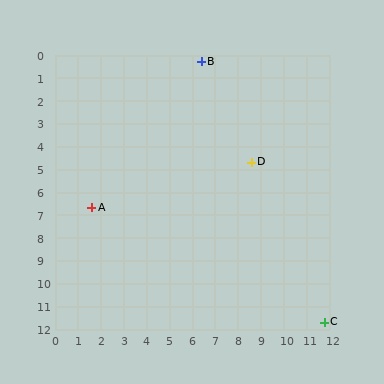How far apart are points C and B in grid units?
Points C and B are about 12.6 grid units apart.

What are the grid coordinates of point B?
Point B is at approximately (6.4, 0.3).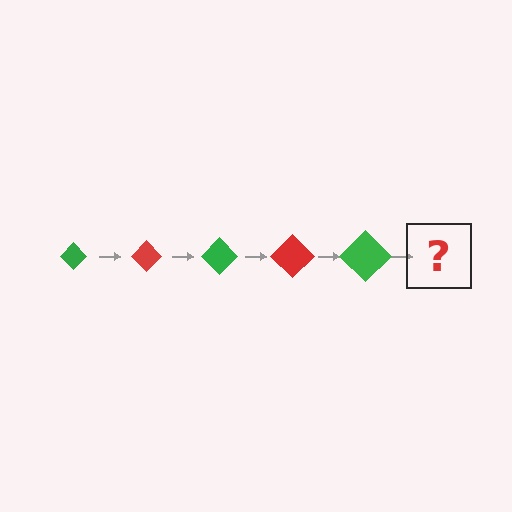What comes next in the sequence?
The next element should be a red diamond, larger than the previous one.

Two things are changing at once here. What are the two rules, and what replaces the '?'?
The two rules are that the diamond grows larger each step and the color cycles through green and red. The '?' should be a red diamond, larger than the previous one.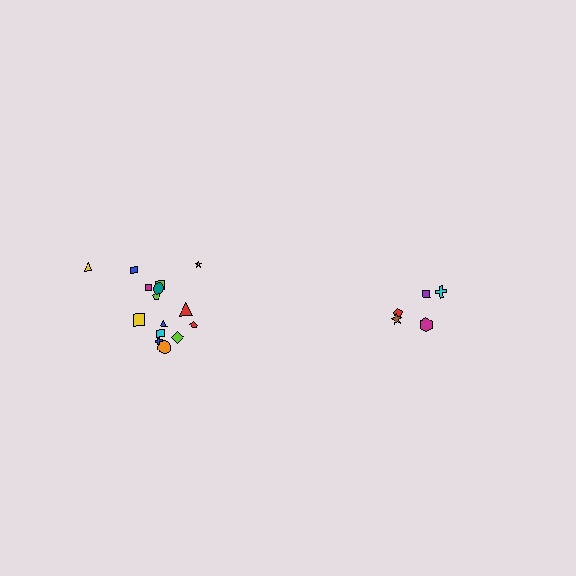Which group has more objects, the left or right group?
The left group.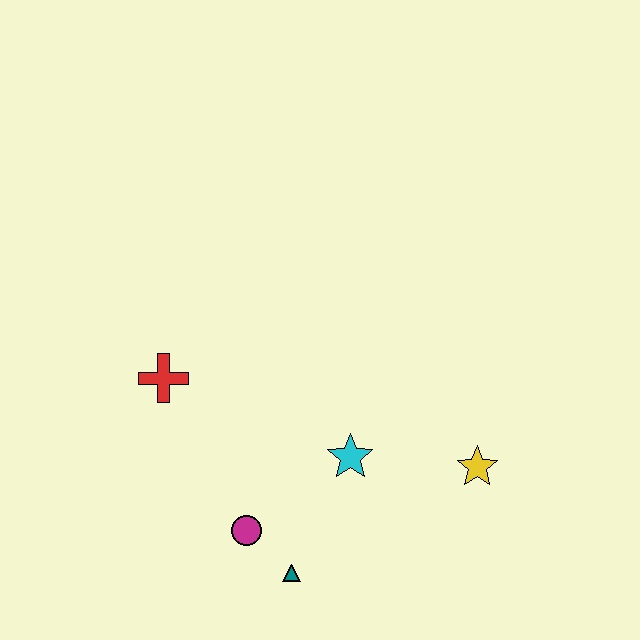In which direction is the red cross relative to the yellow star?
The red cross is to the left of the yellow star.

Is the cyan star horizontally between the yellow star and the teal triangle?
Yes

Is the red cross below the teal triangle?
No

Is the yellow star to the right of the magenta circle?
Yes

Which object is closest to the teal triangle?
The magenta circle is closest to the teal triangle.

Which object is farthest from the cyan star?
The red cross is farthest from the cyan star.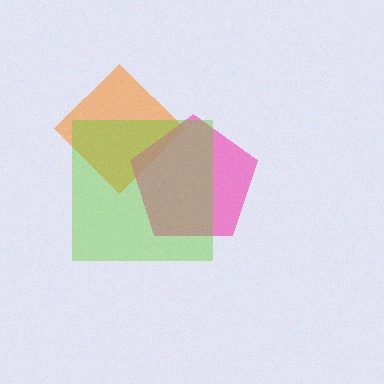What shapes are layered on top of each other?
The layered shapes are: an orange diamond, a pink pentagon, a lime square.